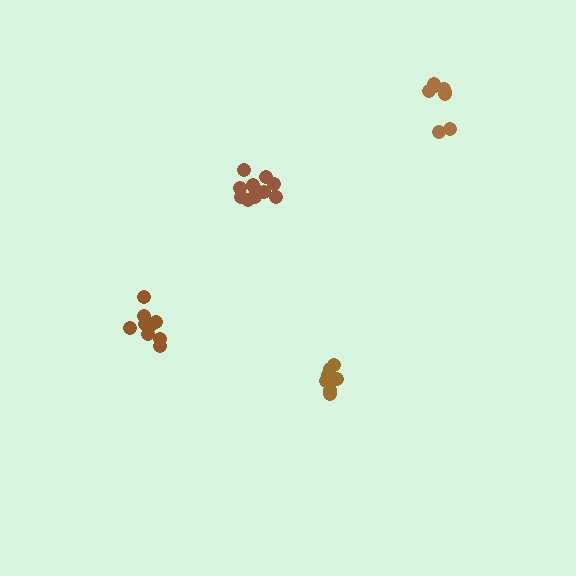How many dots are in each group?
Group 1: 7 dots, Group 2: 11 dots, Group 3: 8 dots, Group 4: 9 dots (35 total).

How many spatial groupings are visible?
There are 4 spatial groupings.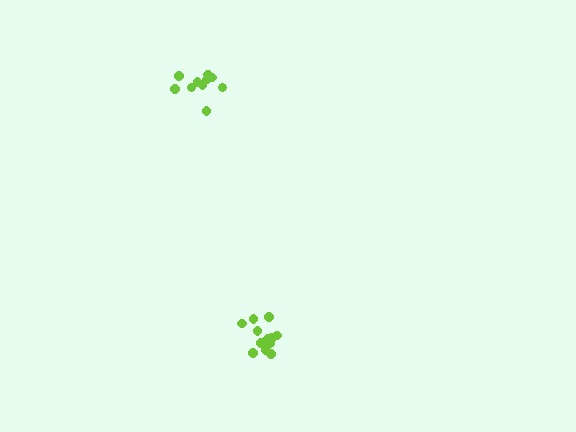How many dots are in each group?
Group 1: 10 dots, Group 2: 12 dots (22 total).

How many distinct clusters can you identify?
There are 2 distinct clusters.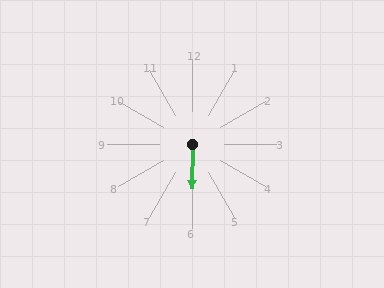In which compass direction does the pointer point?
South.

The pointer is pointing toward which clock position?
Roughly 6 o'clock.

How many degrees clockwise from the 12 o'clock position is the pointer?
Approximately 181 degrees.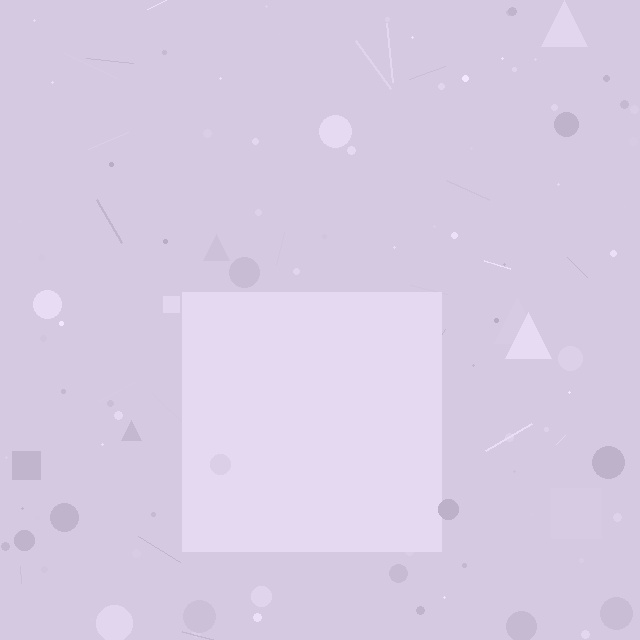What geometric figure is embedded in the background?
A square is embedded in the background.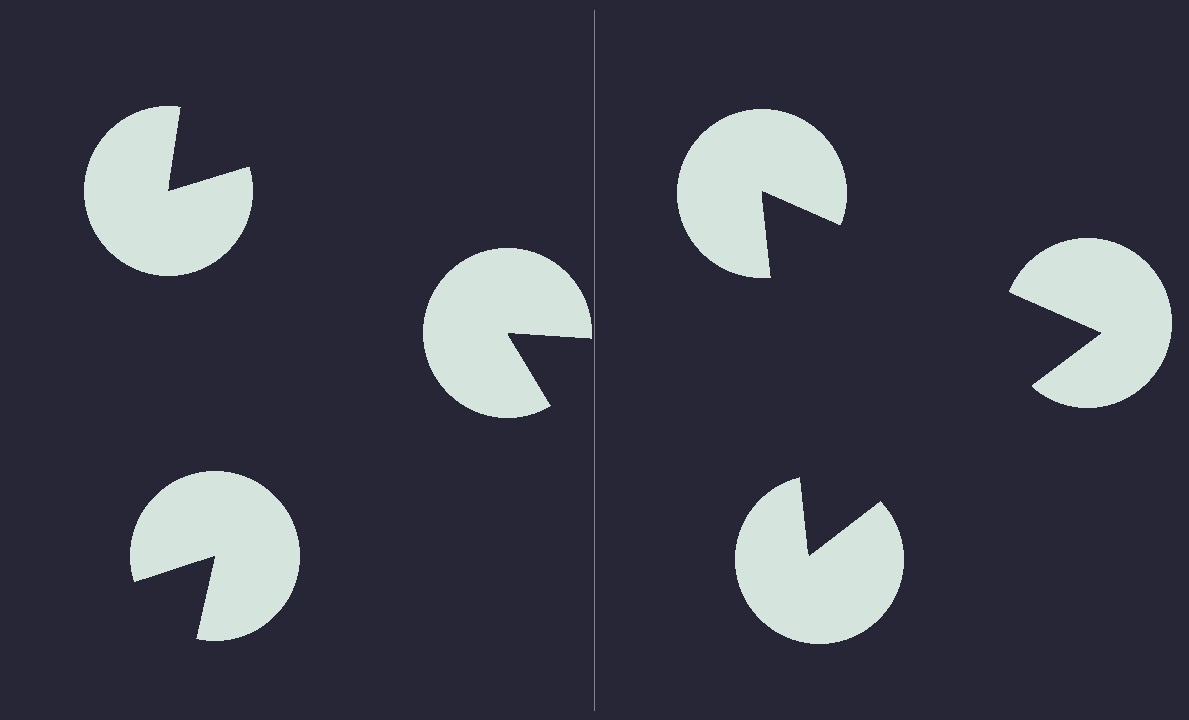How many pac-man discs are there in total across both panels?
6 — 3 on each side.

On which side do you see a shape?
An illusory triangle appears on the right side. On the left side the wedge cuts are rotated, so no coherent shape forms.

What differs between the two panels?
The pac-man discs are positioned identically on both sides; only the wedge orientations differ. On the right they align to a triangle; on the left they are misaligned.